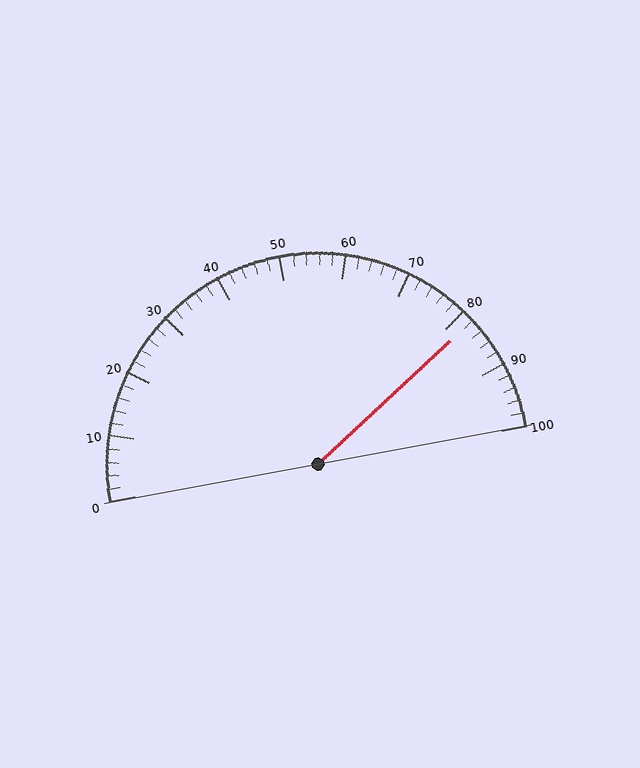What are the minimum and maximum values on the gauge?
The gauge ranges from 0 to 100.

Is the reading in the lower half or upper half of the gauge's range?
The reading is in the upper half of the range (0 to 100).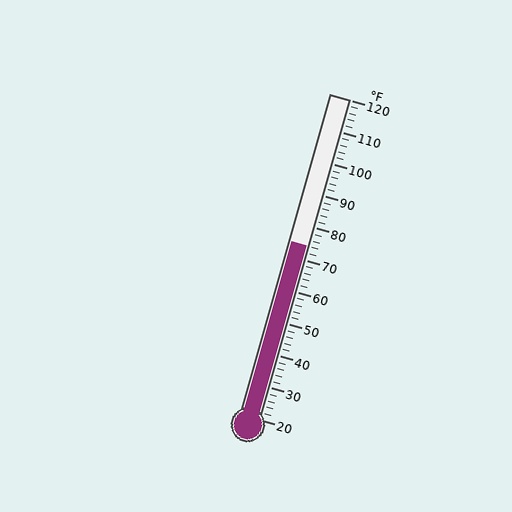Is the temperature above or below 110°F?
The temperature is below 110°F.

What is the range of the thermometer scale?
The thermometer scale ranges from 20°F to 120°F.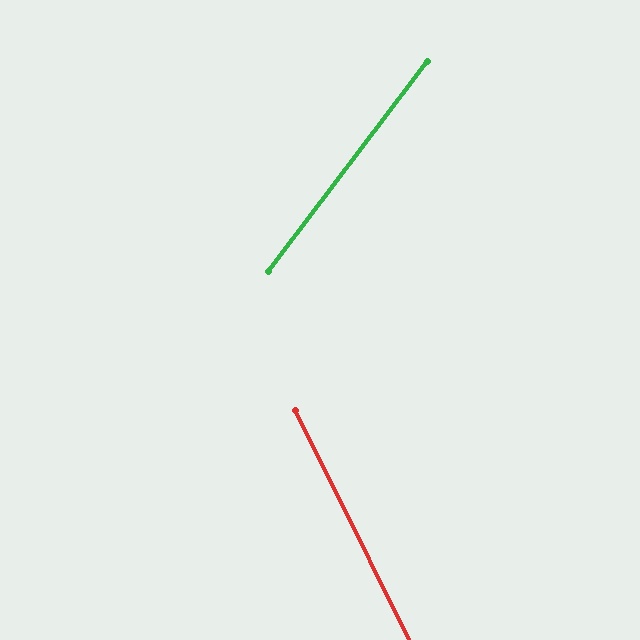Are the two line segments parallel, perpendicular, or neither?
Neither parallel nor perpendicular — they differ by about 64°.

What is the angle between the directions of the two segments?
Approximately 64 degrees.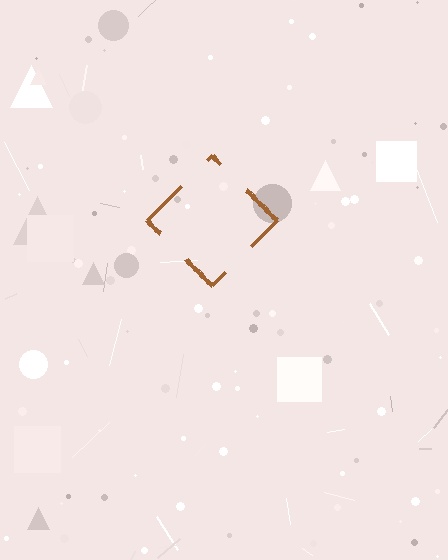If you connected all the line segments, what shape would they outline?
They would outline a diamond.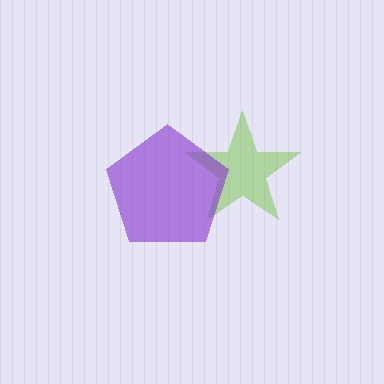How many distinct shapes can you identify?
There are 2 distinct shapes: a lime star, a purple pentagon.